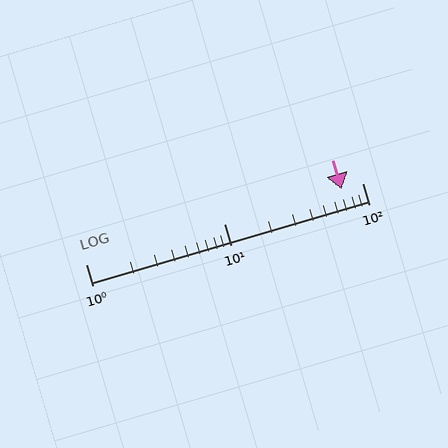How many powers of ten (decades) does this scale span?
The scale spans 2 decades, from 1 to 100.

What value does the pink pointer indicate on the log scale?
The pointer indicates approximately 71.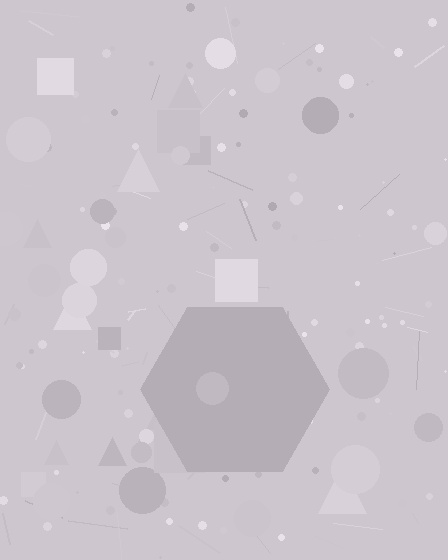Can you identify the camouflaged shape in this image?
The camouflaged shape is a hexagon.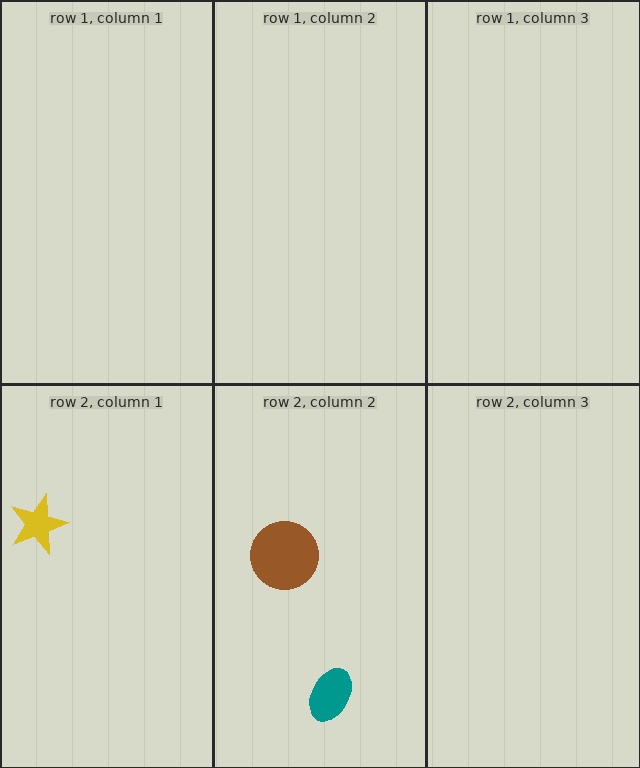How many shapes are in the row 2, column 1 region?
1.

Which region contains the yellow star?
The row 2, column 1 region.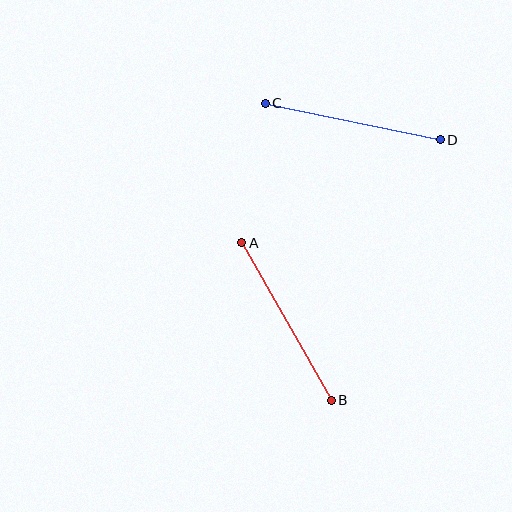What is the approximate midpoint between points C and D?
The midpoint is at approximately (353, 121) pixels.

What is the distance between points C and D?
The distance is approximately 178 pixels.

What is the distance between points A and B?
The distance is approximately 181 pixels.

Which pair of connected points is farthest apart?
Points A and B are farthest apart.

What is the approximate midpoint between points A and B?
The midpoint is at approximately (287, 322) pixels.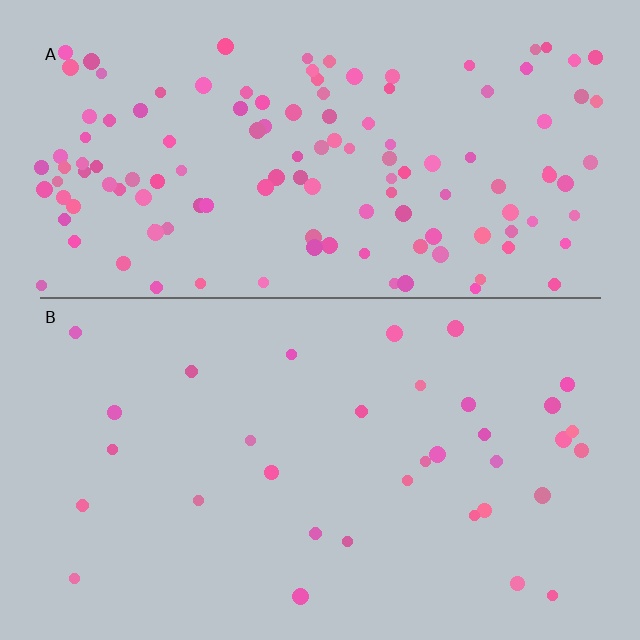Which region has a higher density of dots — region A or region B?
A (the top).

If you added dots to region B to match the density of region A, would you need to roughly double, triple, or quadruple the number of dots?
Approximately quadruple.